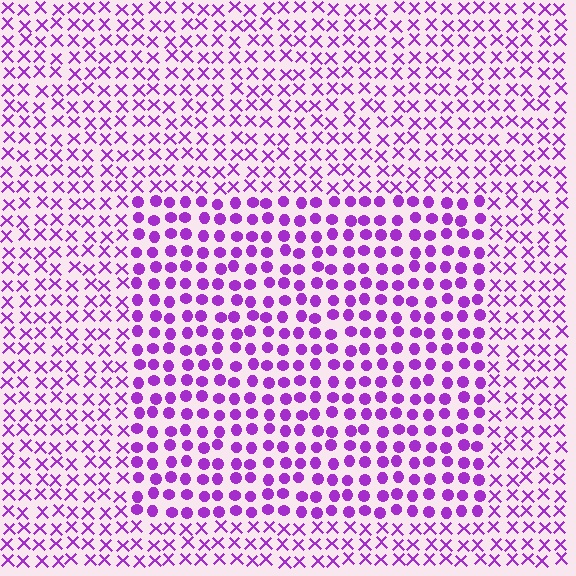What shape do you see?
I see a rectangle.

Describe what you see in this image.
The image is filled with small purple elements arranged in a uniform grid. A rectangle-shaped region contains circles, while the surrounding area contains X marks. The boundary is defined purely by the change in element shape.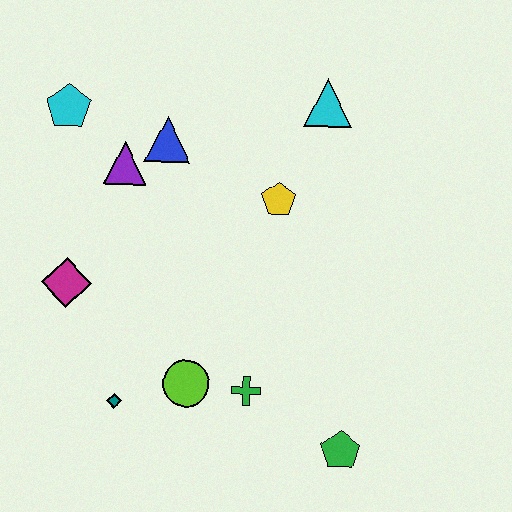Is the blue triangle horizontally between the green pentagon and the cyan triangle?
No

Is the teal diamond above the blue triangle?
No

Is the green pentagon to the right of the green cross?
Yes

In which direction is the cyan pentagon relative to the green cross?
The cyan pentagon is above the green cross.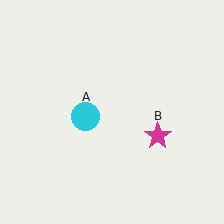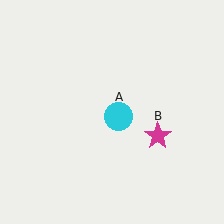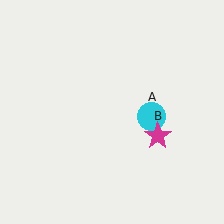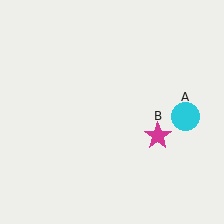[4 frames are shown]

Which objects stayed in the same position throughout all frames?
Magenta star (object B) remained stationary.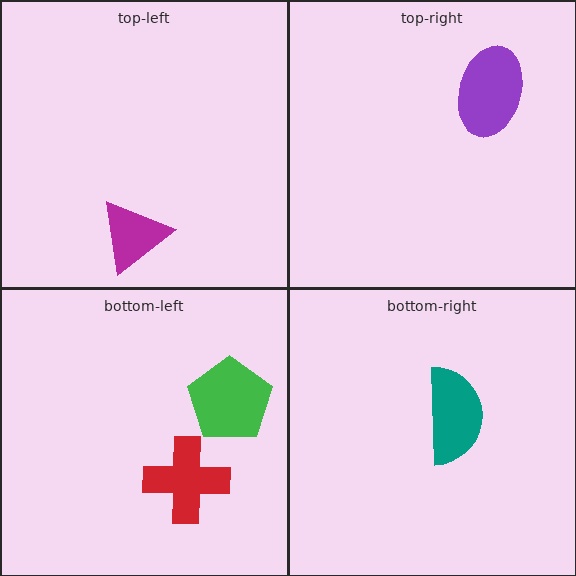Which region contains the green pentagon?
The bottom-left region.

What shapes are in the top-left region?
The magenta triangle.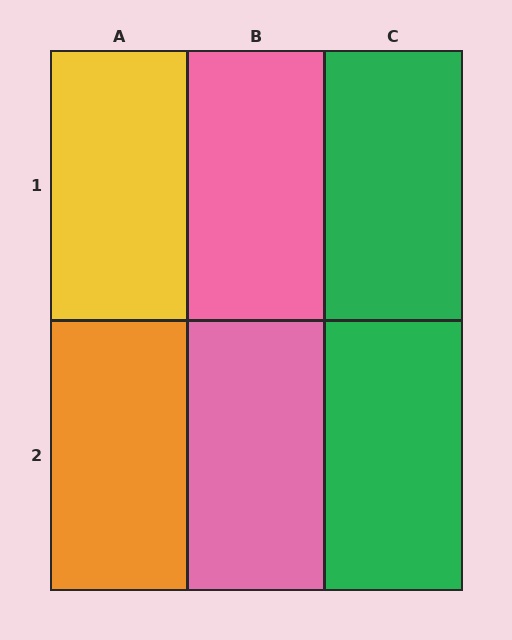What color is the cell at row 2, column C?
Green.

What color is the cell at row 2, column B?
Pink.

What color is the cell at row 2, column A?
Orange.